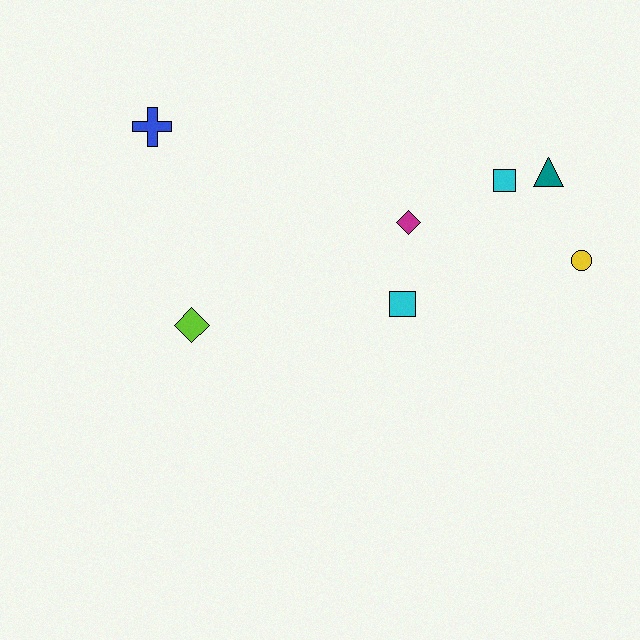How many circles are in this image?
There is 1 circle.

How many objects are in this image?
There are 7 objects.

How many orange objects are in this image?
There are no orange objects.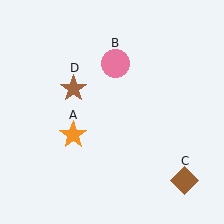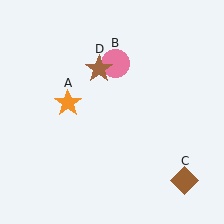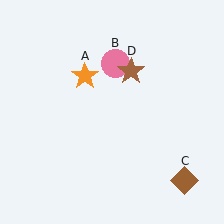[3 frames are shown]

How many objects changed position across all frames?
2 objects changed position: orange star (object A), brown star (object D).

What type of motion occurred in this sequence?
The orange star (object A), brown star (object D) rotated clockwise around the center of the scene.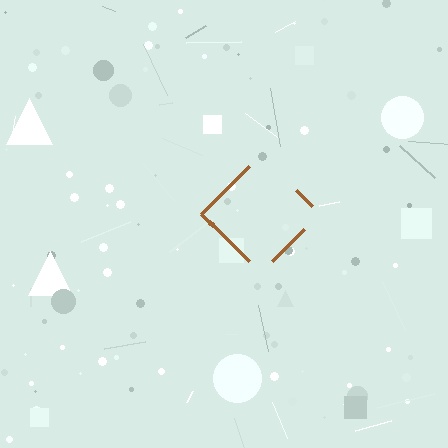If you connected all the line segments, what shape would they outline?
They would outline a diamond.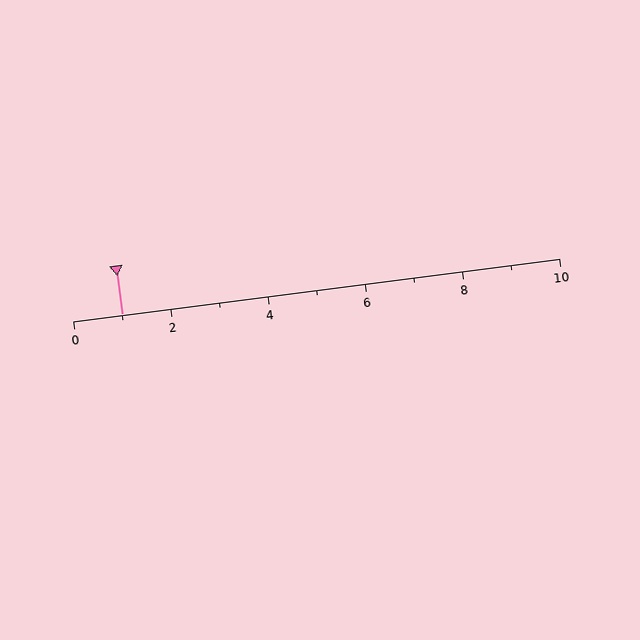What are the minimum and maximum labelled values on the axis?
The axis runs from 0 to 10.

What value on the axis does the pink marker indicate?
The marker indicates approximately 1.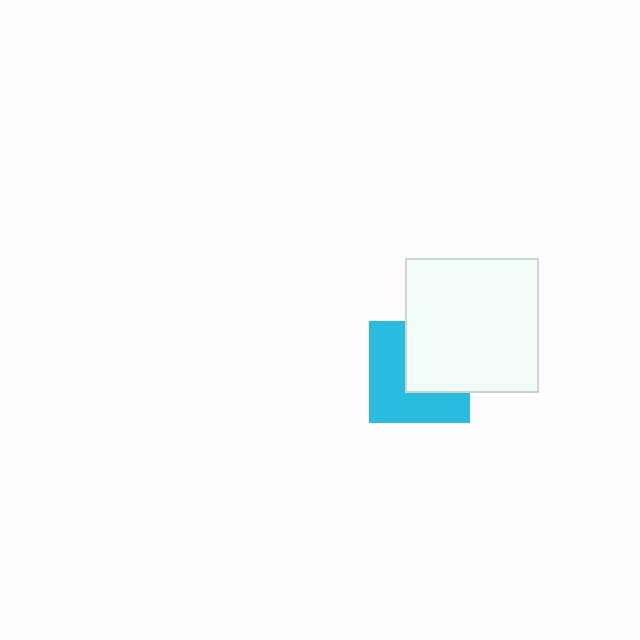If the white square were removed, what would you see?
You would see the complete cyan square.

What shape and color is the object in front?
The object in front is a white square.